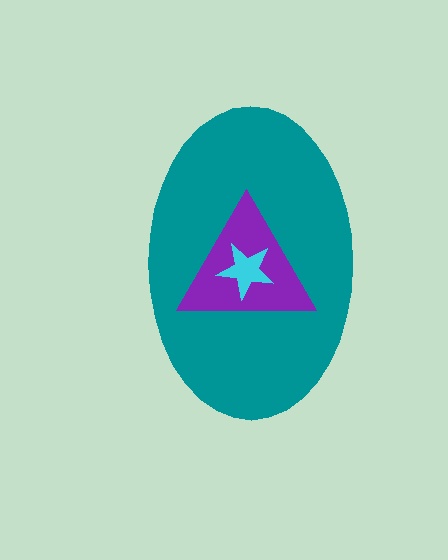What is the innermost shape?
The cyan star.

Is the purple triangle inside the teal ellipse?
Yes.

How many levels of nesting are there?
3.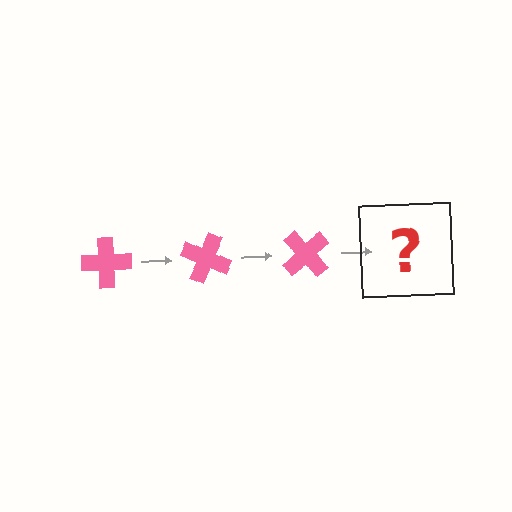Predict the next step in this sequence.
The next step is a pink cross rotated 75 degrees.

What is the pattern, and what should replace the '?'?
The pattern is that the cross rotates 25 degrees each step. The '?' should be a pink cross rotated 75 degrees.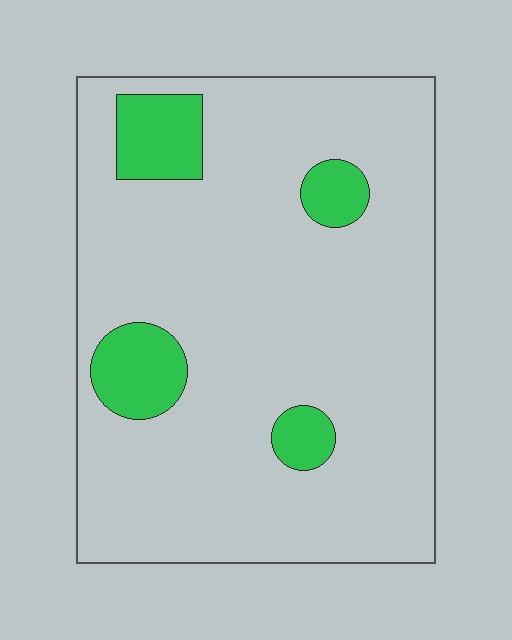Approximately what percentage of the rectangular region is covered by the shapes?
Approximately 15%.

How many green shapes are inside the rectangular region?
4.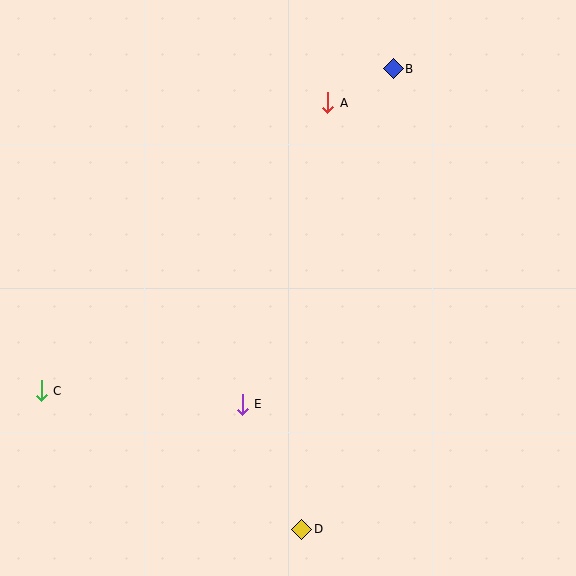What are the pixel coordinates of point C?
Point C is at (41, 391).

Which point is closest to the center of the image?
Point E at (242, 404) is closest to the center.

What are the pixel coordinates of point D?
Point D is at (302, 529).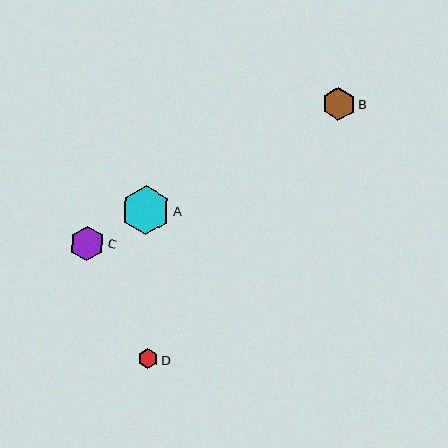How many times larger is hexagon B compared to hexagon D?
Hexagon B is approximately 1.7 times the size of hexagon D.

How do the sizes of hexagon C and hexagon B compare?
Hexagon C and hexagon B are approximately the same size.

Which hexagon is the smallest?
Hexagon D is the smallest with a size of approximately 20 pixels.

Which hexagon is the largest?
Hexagon A is the largest with a size of approximately 49 pixels.